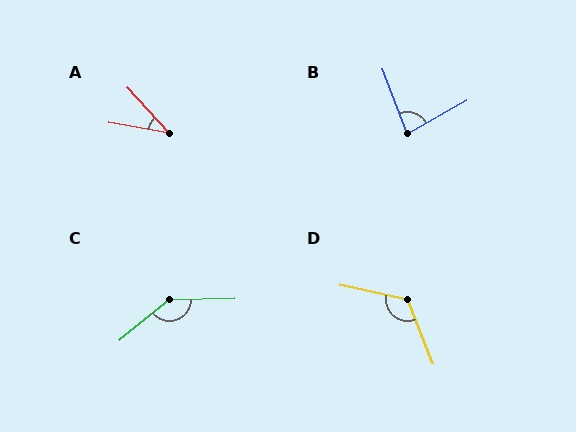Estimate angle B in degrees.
Approximately 81 degrees.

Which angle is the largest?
C, at approximately 142 degrees.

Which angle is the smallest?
A, at approximately 37 degrees.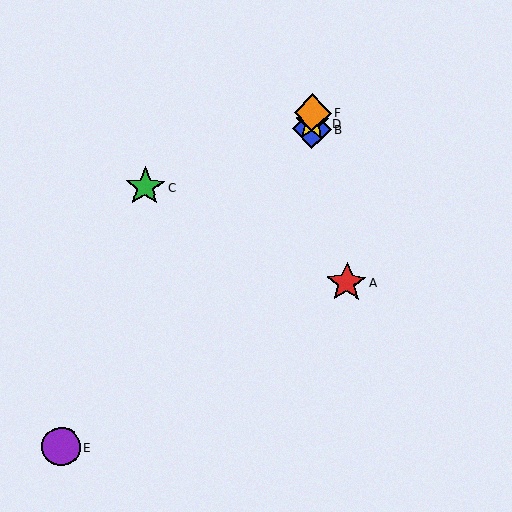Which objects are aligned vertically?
Objects B, D, F are aligned vertically.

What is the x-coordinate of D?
Object D is at x≈312.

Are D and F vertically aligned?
Yes, both are at x≈312.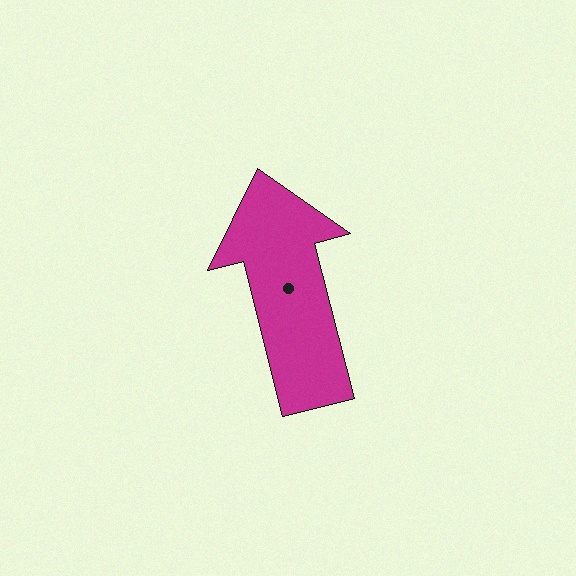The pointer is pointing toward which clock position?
Roughly 12 o'clock.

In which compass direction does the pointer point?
North.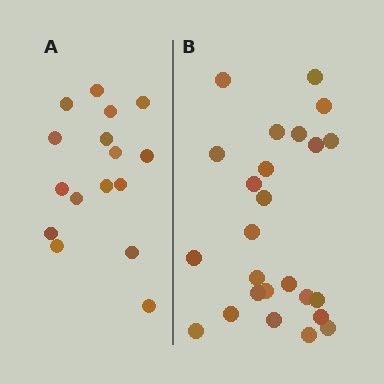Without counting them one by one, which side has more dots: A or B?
Region B (the right region) has more dots.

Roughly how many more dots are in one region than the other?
Region B has roughly 8 or so more dots than region A.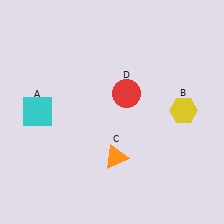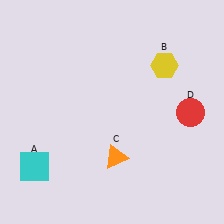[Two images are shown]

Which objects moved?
The objects that moved are: the cyan square (A), the yellow hexagon (B), the red circle (D).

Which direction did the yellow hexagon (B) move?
The yellow hexagon (B) moved up.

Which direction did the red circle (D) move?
The red circle (D) moved right.